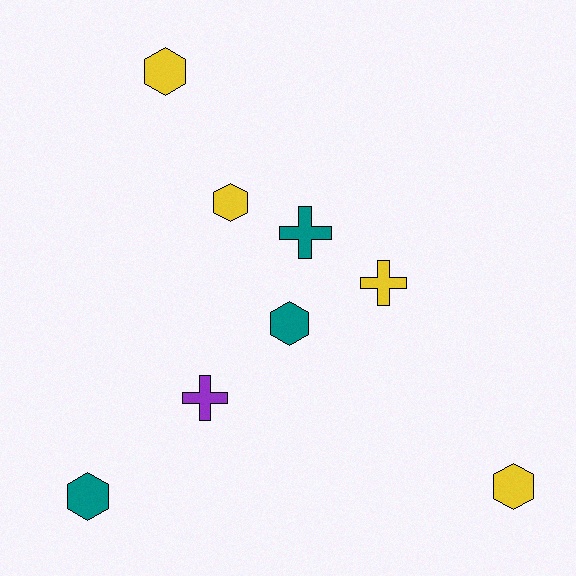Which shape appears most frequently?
Hexagon, with 5 objects.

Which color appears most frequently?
Yellow, with 4 objects.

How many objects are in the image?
There are 8 objects.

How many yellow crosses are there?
There is 1 yellow cross.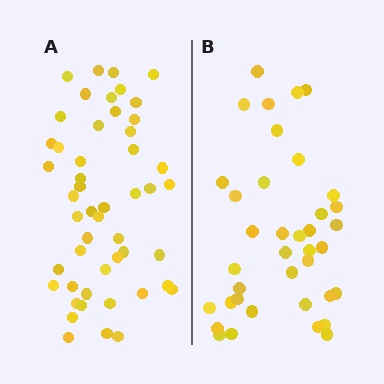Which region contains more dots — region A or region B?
Region A (the left region) has more dots.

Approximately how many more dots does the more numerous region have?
Region A has roughly 12 or so more dots than region B.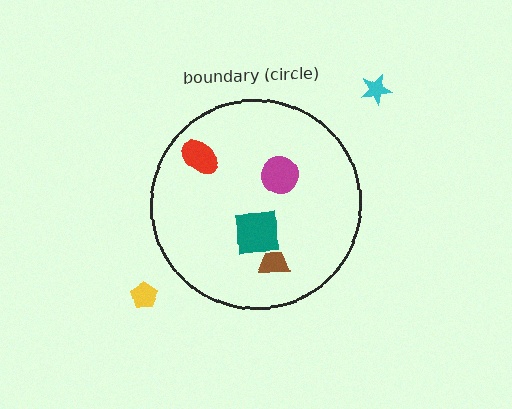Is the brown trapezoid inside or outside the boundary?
Inside.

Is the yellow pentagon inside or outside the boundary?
Outside.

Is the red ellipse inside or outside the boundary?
Inside.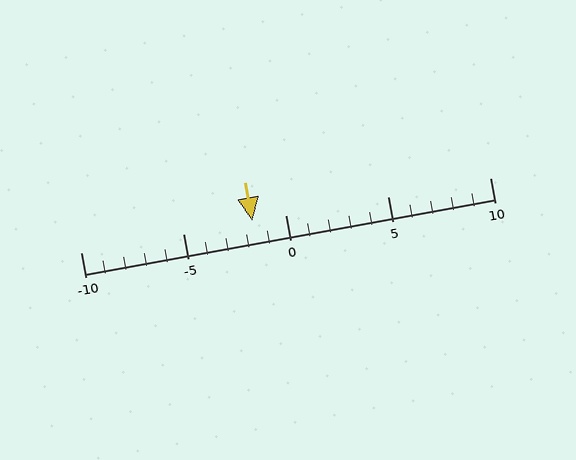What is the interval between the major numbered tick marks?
The major tick marks are spaced 5 units apart.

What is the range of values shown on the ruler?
The ruler shows values from -10 to 10.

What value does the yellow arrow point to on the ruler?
The yellow arrow points to approximately -2.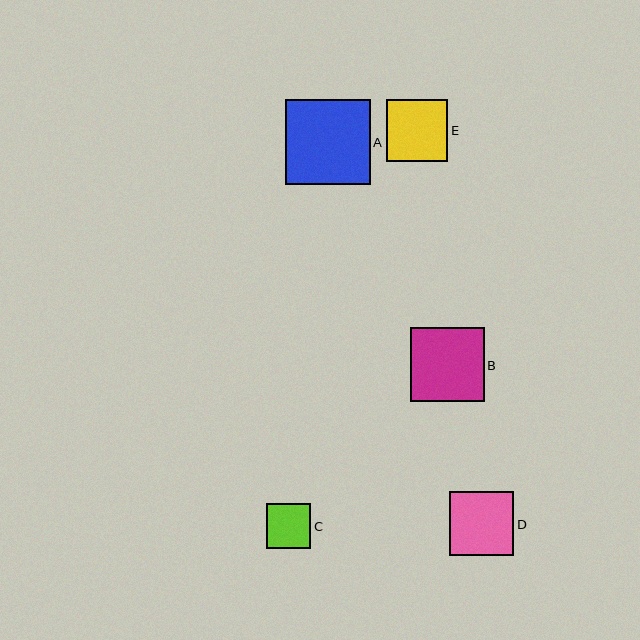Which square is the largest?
Square A is the largest with a size of approximately 84 pixels.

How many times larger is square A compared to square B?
Square A is approximately 1.1 times the size of square B.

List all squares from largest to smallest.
From largest to smallest: A, B, D, E, C.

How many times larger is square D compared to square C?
Square D is approximately 1.4 times the size of square C.